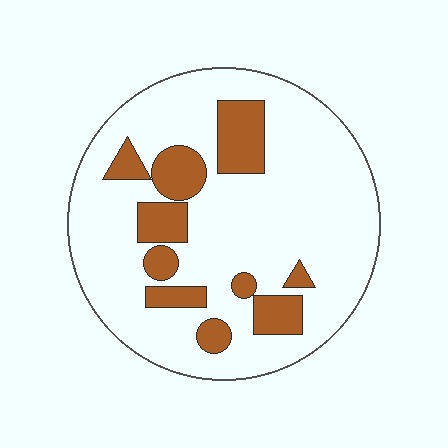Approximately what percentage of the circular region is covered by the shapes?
Approximately 20%.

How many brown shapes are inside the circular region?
10.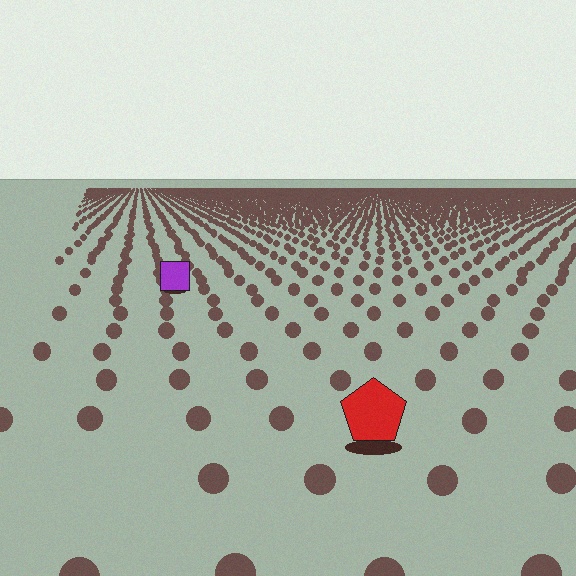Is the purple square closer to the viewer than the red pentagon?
No. The red pentagon is closer — you can tell from the texture gradient: the ground texture is coarser near it.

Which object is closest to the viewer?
The red pentagon is closest. The texture marks near it are larger and more spread out.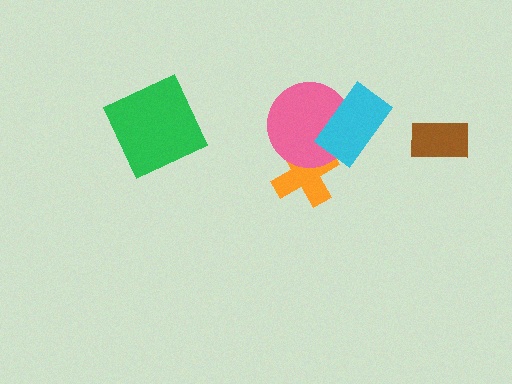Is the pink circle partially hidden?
Yes, it is partially covered by another shape.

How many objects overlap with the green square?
0 objects overlap with the green square.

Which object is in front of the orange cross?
The pink circle is in front of the orange cross.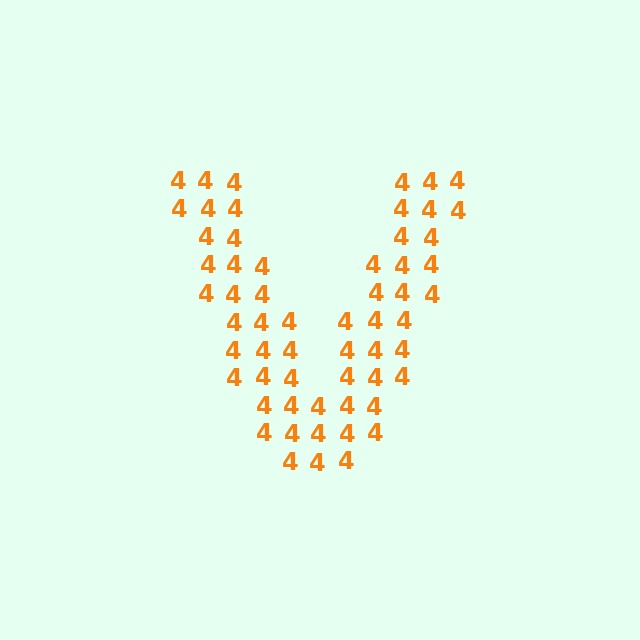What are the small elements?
The small elements are digit 4's.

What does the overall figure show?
The overall figure shows the letter V.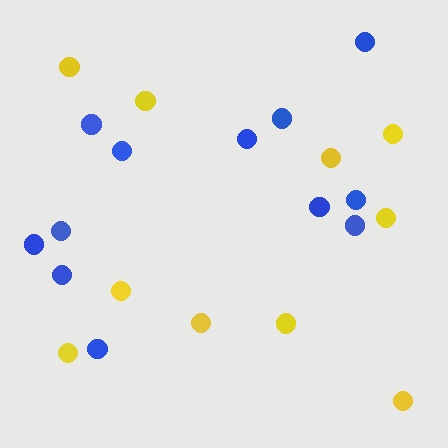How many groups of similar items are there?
There are 2 groups: one group of blue circles (12) and one group of yellow circles (10).